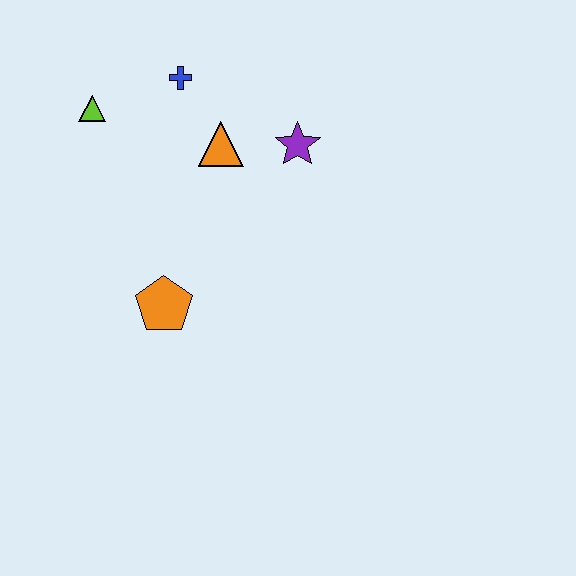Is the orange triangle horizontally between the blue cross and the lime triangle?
No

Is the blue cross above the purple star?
Yes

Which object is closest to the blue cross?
The orange triangle is closest to the blue cross.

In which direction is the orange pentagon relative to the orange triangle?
The orange pentagon is below the orange triangle.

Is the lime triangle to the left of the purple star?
Yes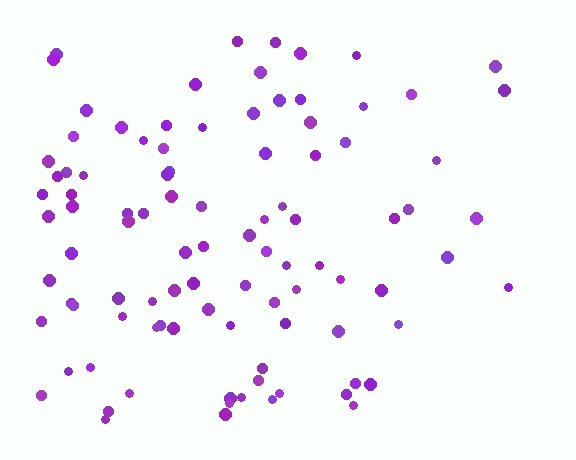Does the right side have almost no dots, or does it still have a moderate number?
Still a moderate number, just noticeably fewer than the left.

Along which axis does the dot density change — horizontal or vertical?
Horizontal.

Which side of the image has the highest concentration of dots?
The left.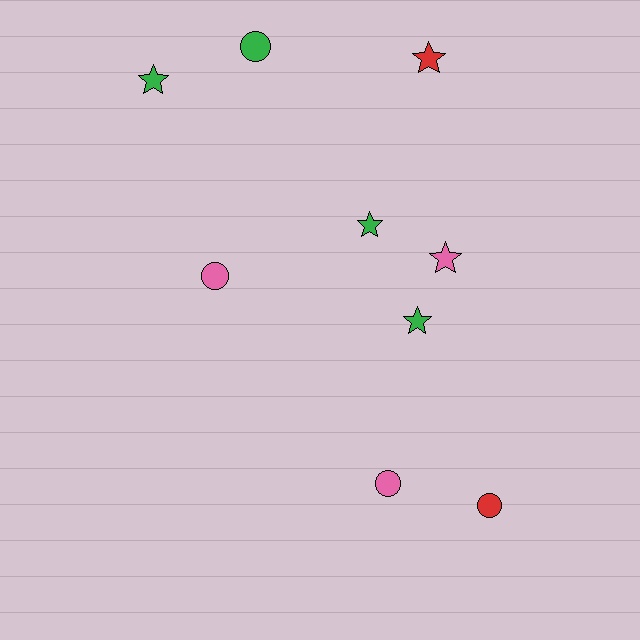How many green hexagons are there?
There are no green hexagons.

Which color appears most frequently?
Green, with 4 objects.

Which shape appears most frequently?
Star, with 5 objects.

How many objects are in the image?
There are 9 objects.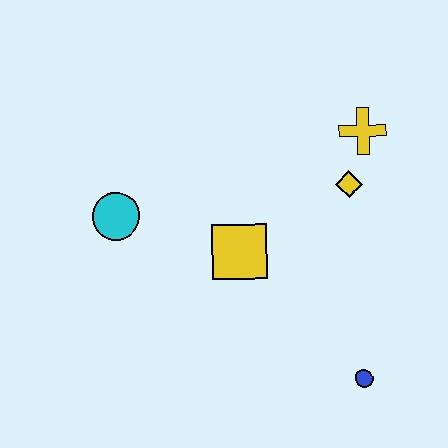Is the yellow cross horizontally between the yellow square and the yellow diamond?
No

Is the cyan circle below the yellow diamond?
Yes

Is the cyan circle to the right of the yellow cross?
No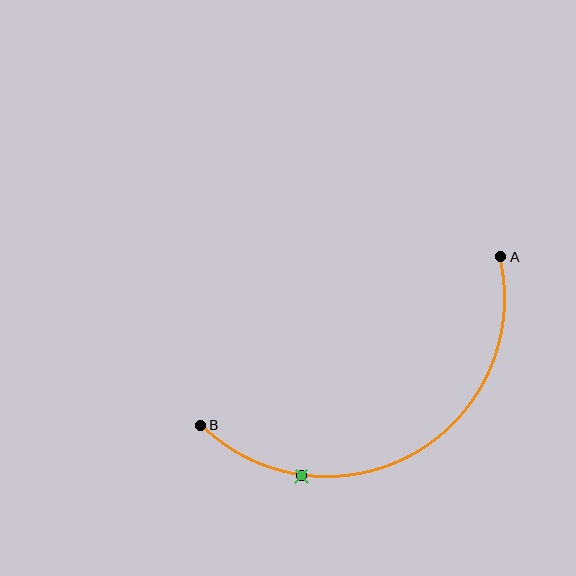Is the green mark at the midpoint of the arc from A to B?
No. The green mark lies on the arc but is closer to endpoint B. The arc midpoint would be at the point on the curve equidistant along the arc from both A and B.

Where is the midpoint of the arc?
The arc midpoint is the point on the curve farthest from the straight line joining A and B. It sits below that line.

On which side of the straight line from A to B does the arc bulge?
The arc bulges below the straight line connecting A and B.